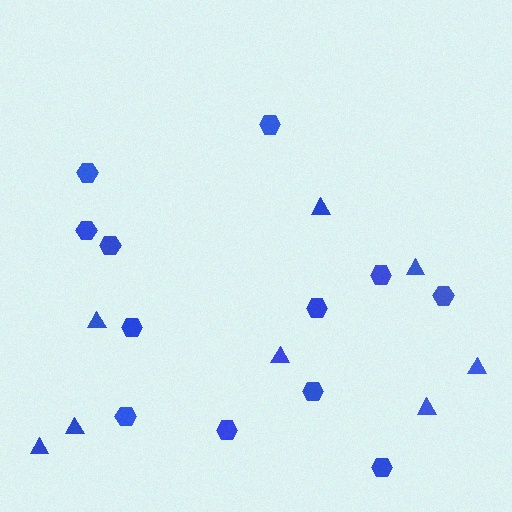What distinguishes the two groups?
There are 2 groups: one group of triangles (8) and one group of hexagons (12).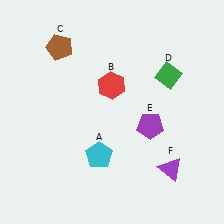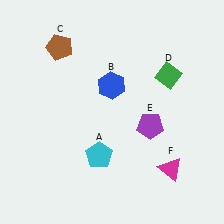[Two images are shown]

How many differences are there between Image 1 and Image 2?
There are 2 differences between the two images.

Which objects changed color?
B changed from red to blue. F changed from purple to magenta.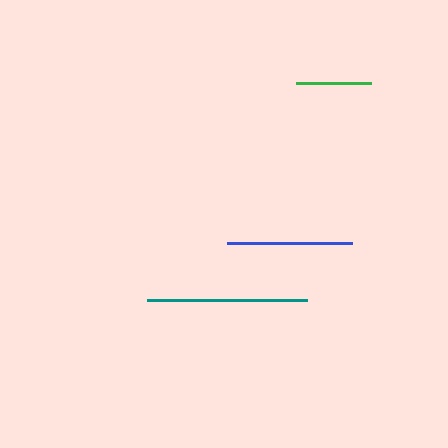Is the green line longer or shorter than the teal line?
The teal line is longer than the green line.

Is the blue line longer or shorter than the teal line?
The teal line is longer than the blue line.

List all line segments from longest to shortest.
From longest to shortest: teal, blue, green.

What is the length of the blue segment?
The blue segment is approximately 124 pixels long.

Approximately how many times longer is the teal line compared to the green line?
The teal line is approximately 2.1 times the length of the green line.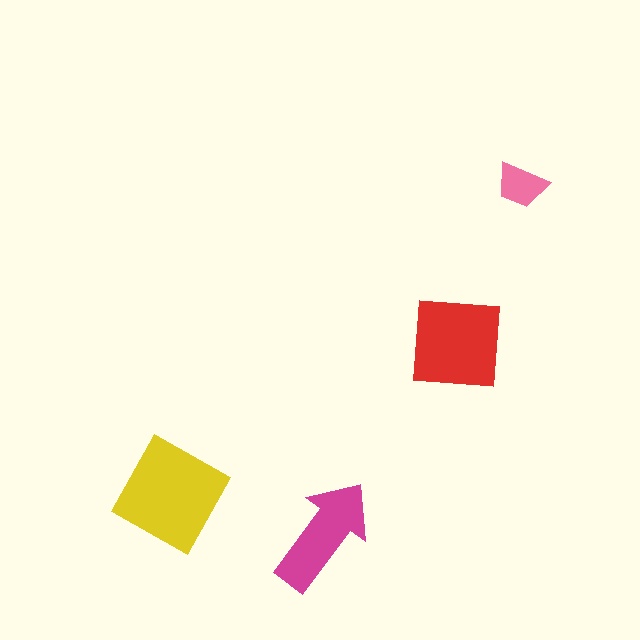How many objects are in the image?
There are 4 objects in the image.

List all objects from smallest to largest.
The pink trapezoid, the magenta arrow, the red square, the yellow diamond.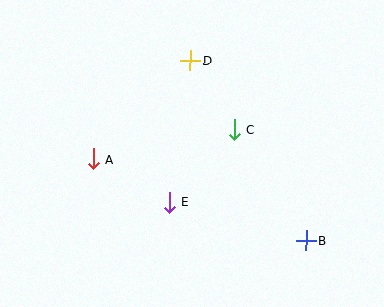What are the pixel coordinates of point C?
Point C is at (234, 130).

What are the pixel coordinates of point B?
Point B is at (306, 240).